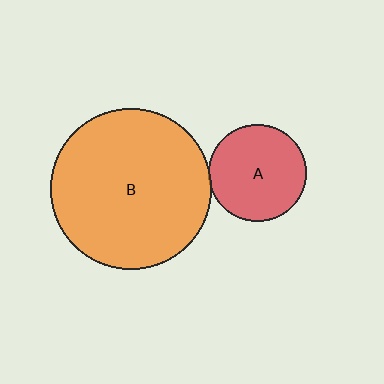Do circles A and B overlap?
Yes.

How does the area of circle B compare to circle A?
Approximately 2.7 times.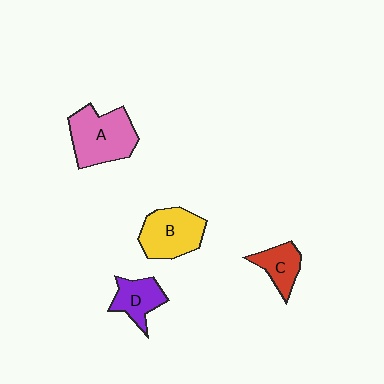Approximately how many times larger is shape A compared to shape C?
Approximately 2.0 times.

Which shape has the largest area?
Shape A (pink).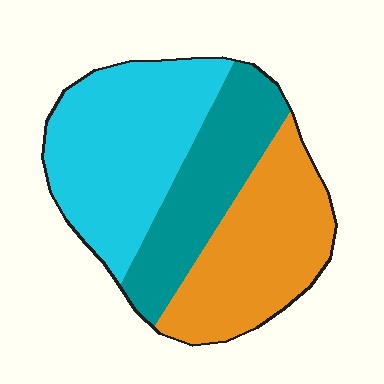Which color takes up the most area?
Cyan, at roughly 40%.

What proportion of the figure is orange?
Orange covers roughly 35% of the figure.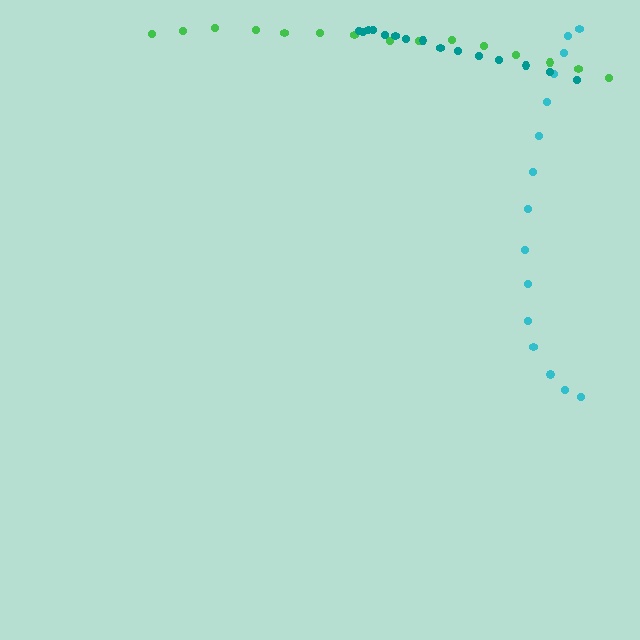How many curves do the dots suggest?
There are 3 distinct paths.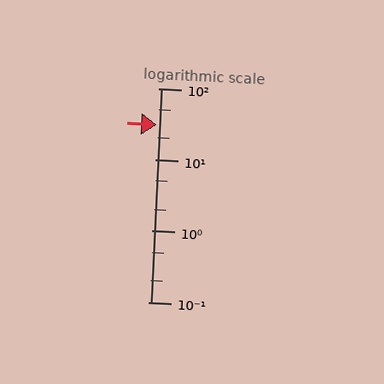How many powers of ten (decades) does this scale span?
The scale spans 3 decades, from 0.1 to 100.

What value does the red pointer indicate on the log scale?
The pointer indicates approximately 31.